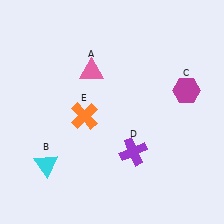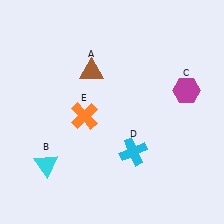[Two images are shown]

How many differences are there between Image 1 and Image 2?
There are 2 differences between the two images.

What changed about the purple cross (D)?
In Image 1, D is purple. In Image 2, it changed to cyan.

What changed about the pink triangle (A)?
In Image 1, A is pink. In Image 2, it changed to brown.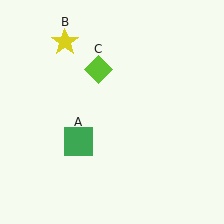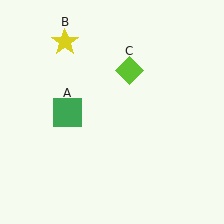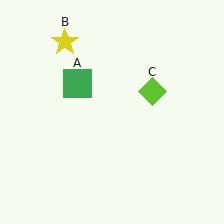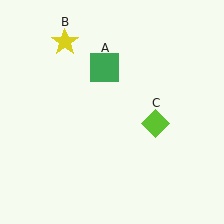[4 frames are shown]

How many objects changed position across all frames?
2 objects changed position: green square (object A), lime diamond (object C).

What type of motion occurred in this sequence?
The green square (object A), lime diamond (object C) rotated clockwise around the center of the scene.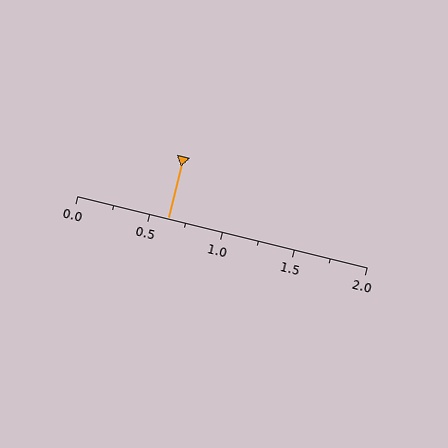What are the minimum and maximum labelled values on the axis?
The axis runs from 0.0 to 2.0.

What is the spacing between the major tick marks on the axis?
The major ticks are spaced 0.5 apart.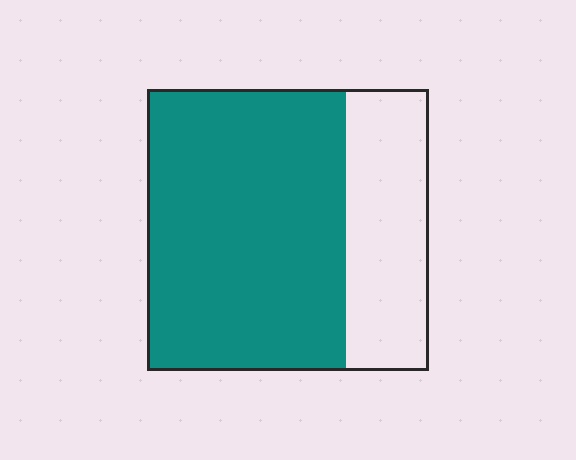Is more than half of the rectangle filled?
Yes.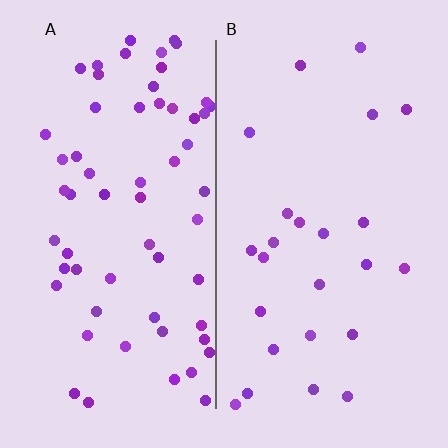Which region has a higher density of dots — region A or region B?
A (the left).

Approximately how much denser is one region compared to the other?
Approximately 2.5× — region A over region B.